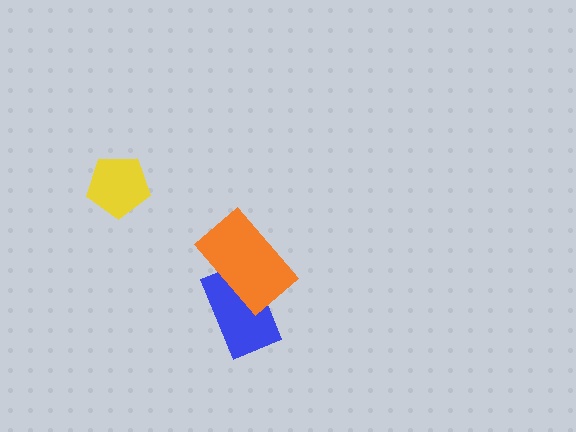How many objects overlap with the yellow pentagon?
0 objects overlap with the yellow pentagon.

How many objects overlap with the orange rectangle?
1 object overlaps with the orange rectangle.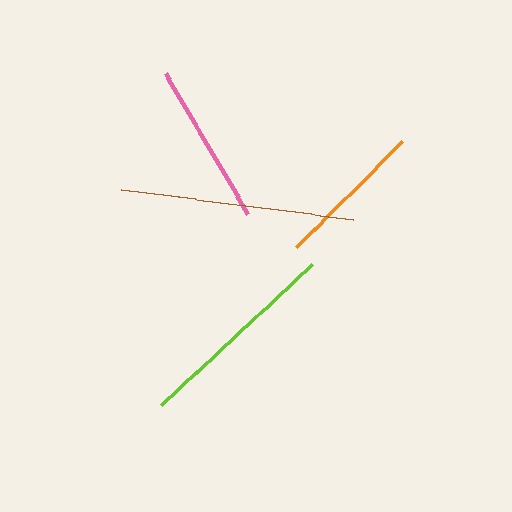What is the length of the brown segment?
The brown segment is approximately 234 pixels long.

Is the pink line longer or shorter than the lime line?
The lime line is longer than the pink line.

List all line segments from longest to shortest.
From longest to shortest: brown, lime, pink, orange.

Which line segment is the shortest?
The orange line is the shortest at approximately 150 pixels.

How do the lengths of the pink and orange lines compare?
The pink and orange lines are approximately the same length.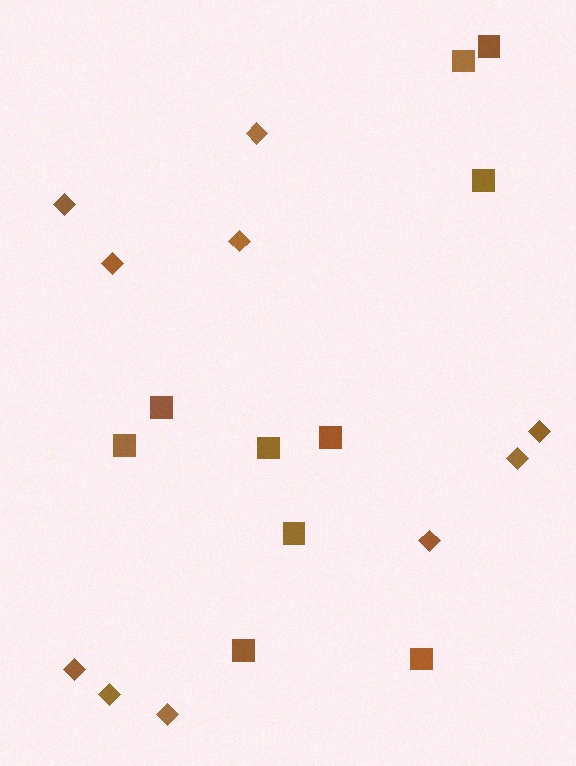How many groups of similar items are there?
There are 2 groups: one group of diamonds (10) and one group of squares (10).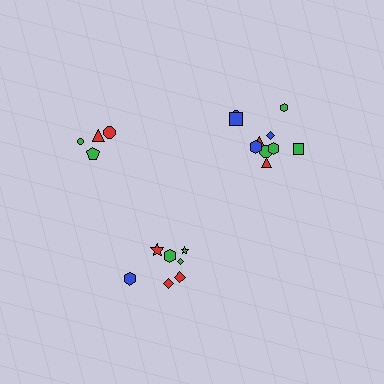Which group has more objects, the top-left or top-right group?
The top-right group.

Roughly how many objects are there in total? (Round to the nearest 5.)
Roughly 20 objects in total.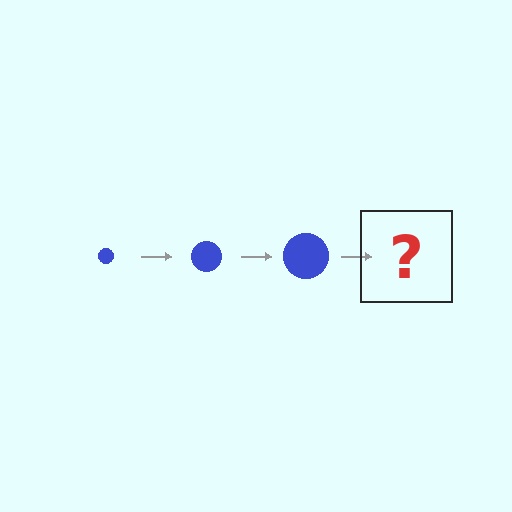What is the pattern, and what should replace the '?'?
The pattern is that the circle gets progressively larger each step. The '?' should be a blue circle, larger than the previous one.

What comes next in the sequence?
The next element should be a blue circle, larger than the previous one.